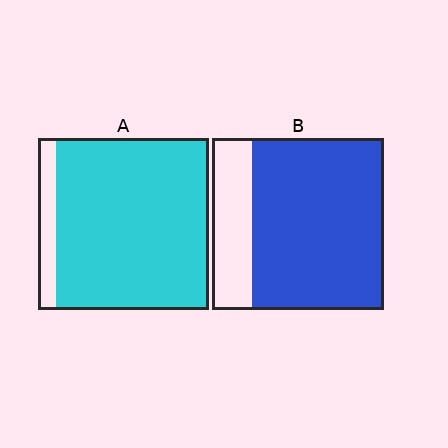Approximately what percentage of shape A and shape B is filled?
A is approximately 90% and B is approximately 75%.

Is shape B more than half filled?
Yes.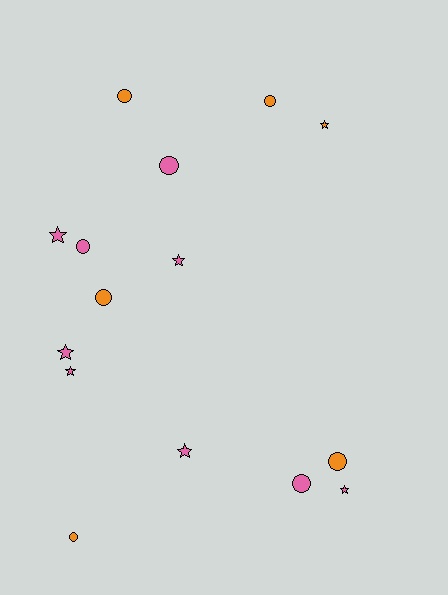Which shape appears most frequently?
Circle, with 8 objects.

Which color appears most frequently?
Pink, with 9 objects.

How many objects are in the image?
There are 15 objects.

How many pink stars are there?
There are 6 pink stars.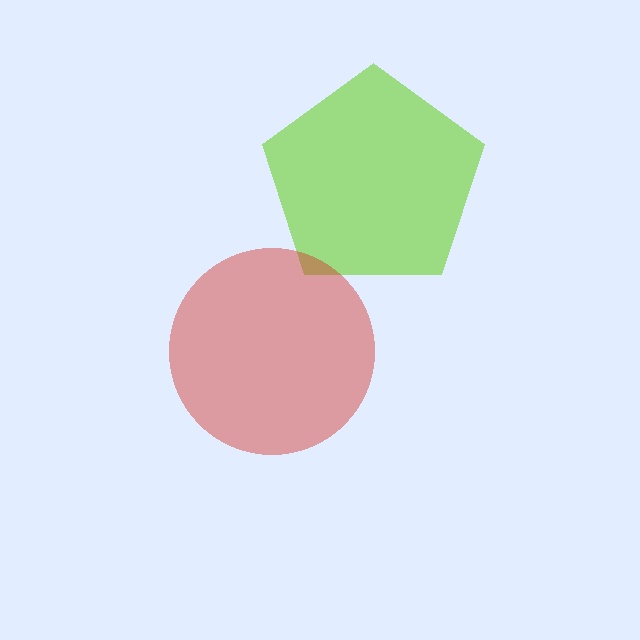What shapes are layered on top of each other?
The layered shapes are: a lime pentagon, a red circle.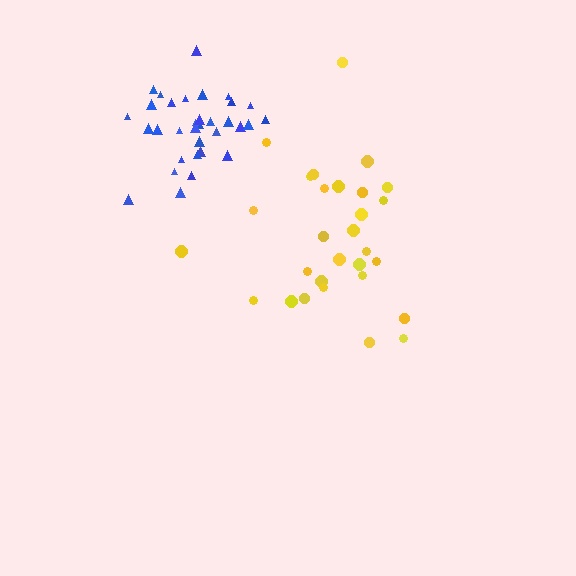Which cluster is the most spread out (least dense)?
Yellow.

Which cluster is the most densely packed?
Blue.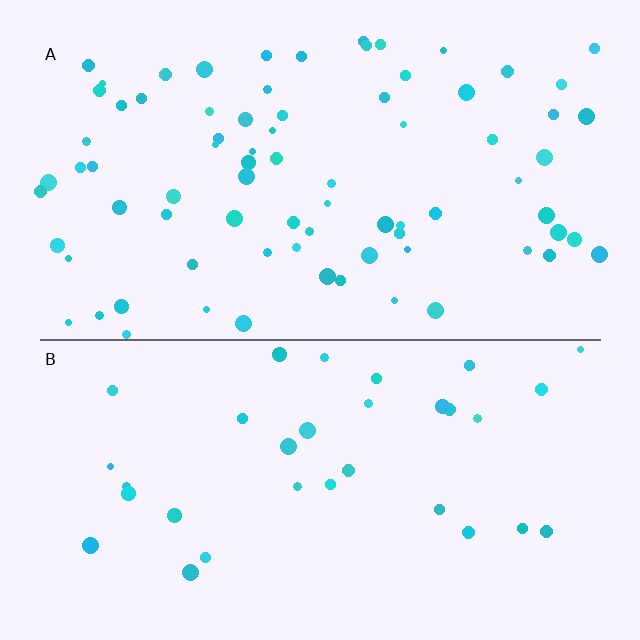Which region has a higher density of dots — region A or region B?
A (the top).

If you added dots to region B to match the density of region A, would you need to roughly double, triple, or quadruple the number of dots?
Approximately double.